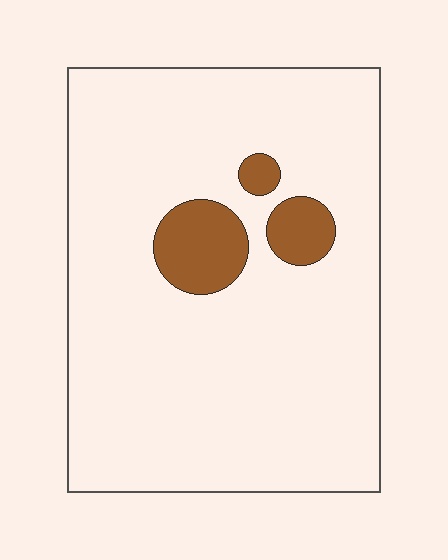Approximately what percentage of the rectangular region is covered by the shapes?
Approximately 10%.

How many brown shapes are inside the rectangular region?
3.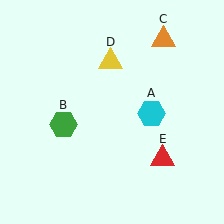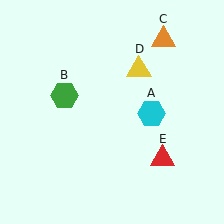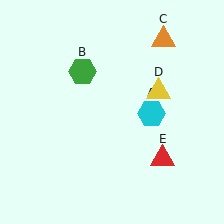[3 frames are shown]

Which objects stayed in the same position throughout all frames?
Cyan hexagon (object A) and orange triangle (object C) and red triangle (object E) remained stationary.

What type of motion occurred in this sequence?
The green hexagon (object B), yellow triangle (object D) rotated clockwise around the center of the scene.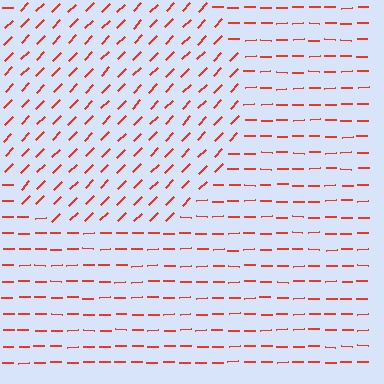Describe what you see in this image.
The image is filled with small red line segments. A circle region in the image has lines oriented differently from the surrounding lines, creating a visible texture boundary.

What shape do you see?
I see a circle.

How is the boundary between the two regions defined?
The boundary is defined purely by a change in line orientation (approximately 45 degrees difference). All lines are the same color and thickness.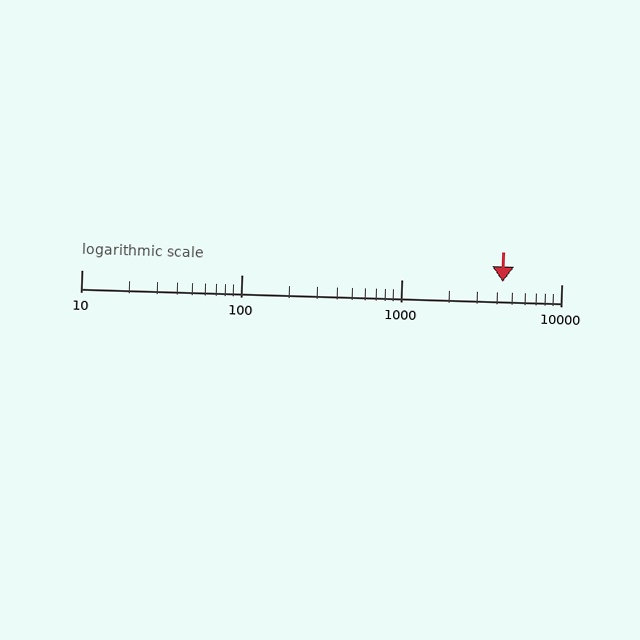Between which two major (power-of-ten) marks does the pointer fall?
The pointer is between 1000 and 10000.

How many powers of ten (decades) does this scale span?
The scale spans 3 decades, from 10 to 10000.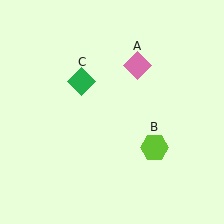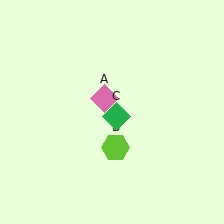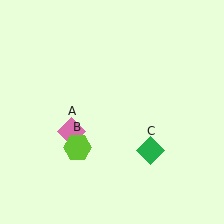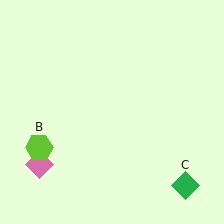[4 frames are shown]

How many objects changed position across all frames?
3 objects changed position: pink diamond (object A), lime hexagon (object B), green diamond (object C).